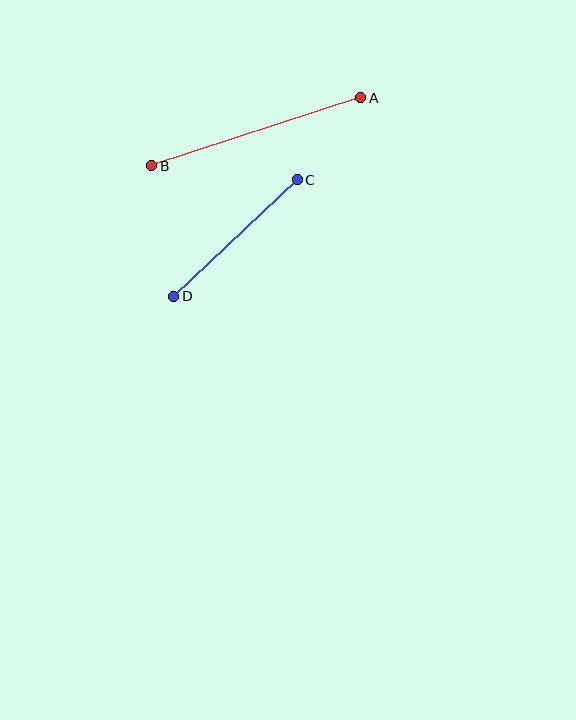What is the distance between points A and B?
The distance is approximately 220 pixels.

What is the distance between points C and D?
The distance is approximately 170 pixels.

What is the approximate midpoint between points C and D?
The midpoint is at approximately (235, 238) pixels.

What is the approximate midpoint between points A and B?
The midpoint is at approximately (256, 132) pixels.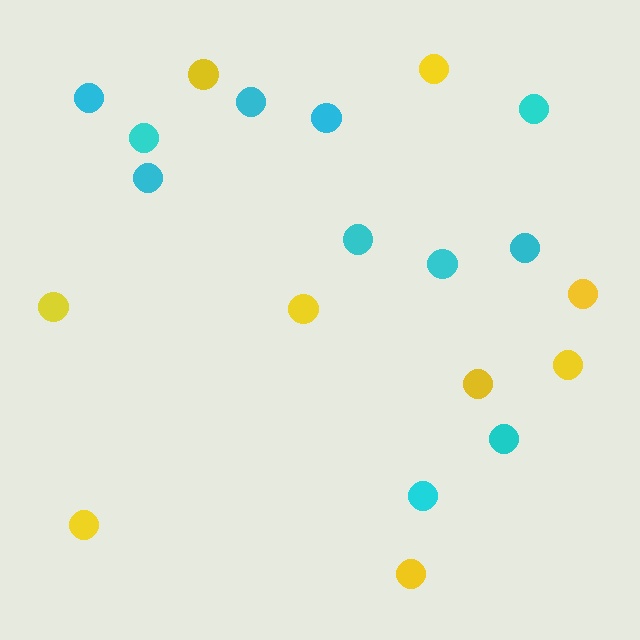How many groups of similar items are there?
There are 2 groups: one group of cyan circles (11) and one group of yellow circles (9).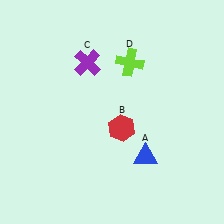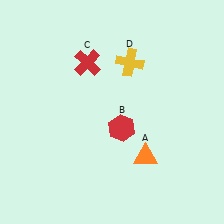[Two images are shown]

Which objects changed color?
A changed from blue to orange. C changed from purple to red. D changed from lime to yellow.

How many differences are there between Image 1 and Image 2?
There are 3 differences between the two images.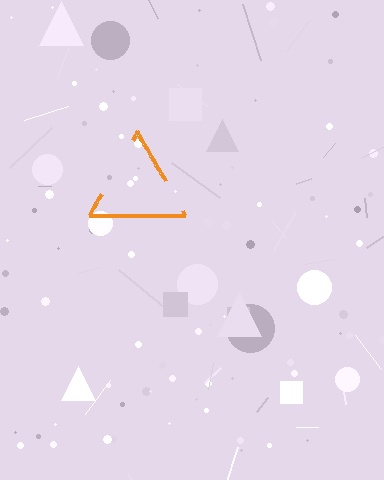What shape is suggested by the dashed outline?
The dashed outline suggests a triangle.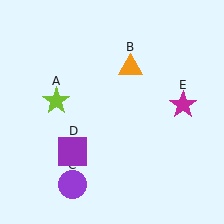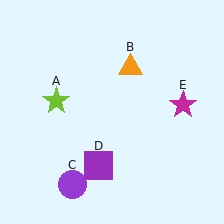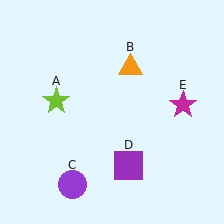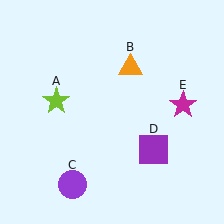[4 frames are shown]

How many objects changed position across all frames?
1 object changed position: purple square (object D).